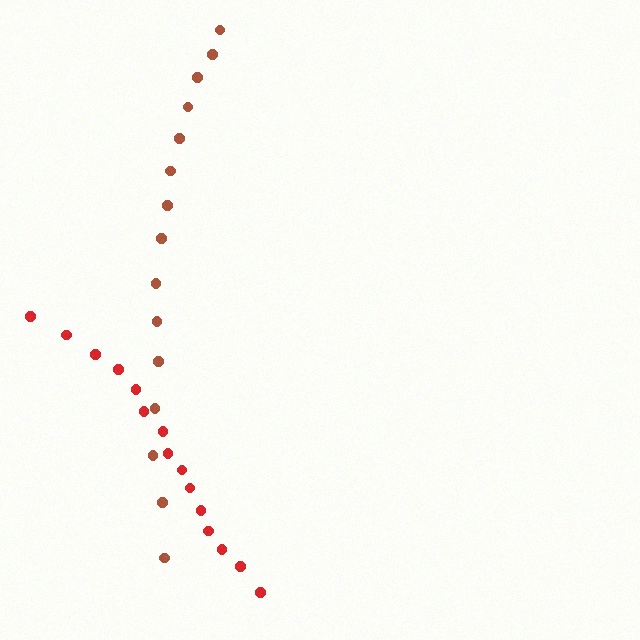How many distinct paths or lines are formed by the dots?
There are 2 distinct paths.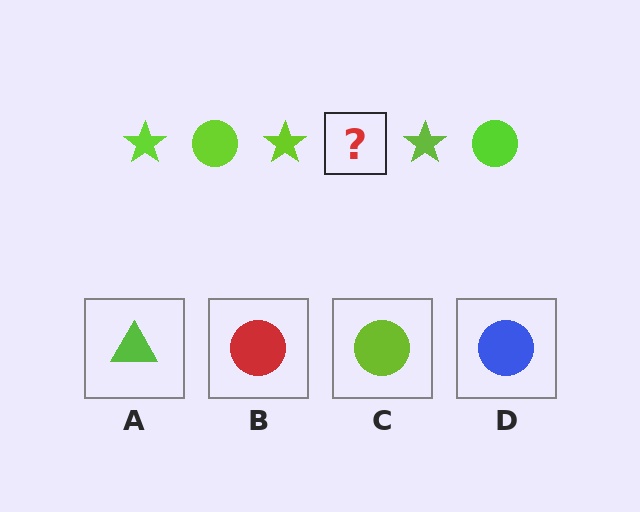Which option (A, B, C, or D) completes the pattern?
C.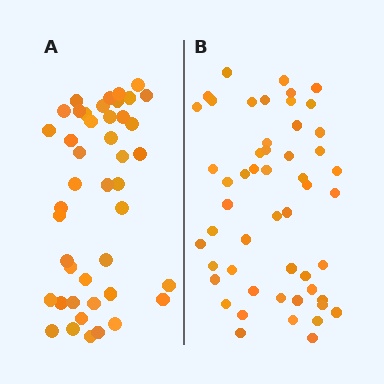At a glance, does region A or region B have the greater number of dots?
Region B (the right region) has more dots.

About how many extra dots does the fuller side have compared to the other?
Region B has roughly 8 or so more dots than region A.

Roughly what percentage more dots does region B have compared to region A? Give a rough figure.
About 20% more.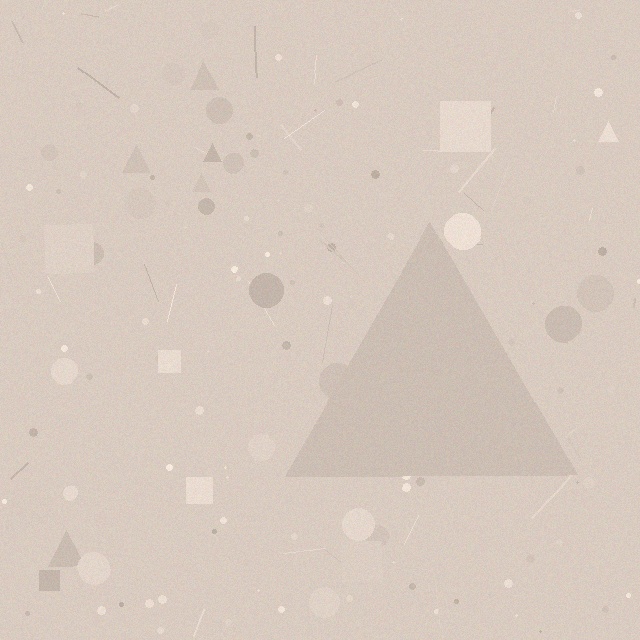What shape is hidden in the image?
A triangle is hidden in the image.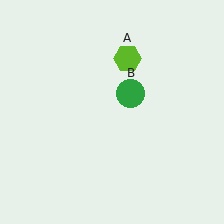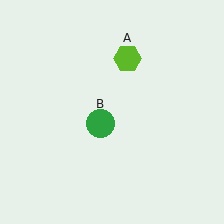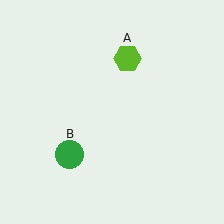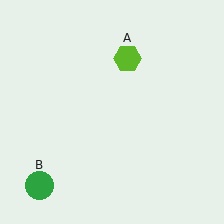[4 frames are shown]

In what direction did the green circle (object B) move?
The green circle (object B) moved down and to the left.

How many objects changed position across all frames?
1 object changed position: green circle (object B).